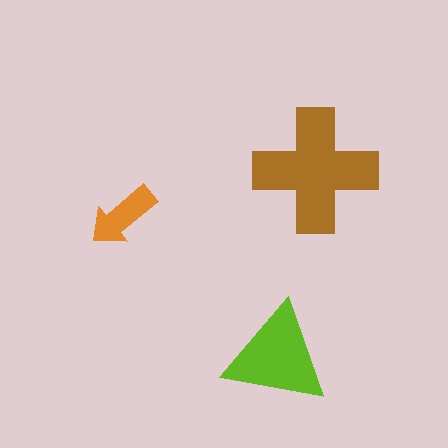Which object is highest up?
The brown cross is topmost.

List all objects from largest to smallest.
The brown cross, the lime triangle, the orange arrow.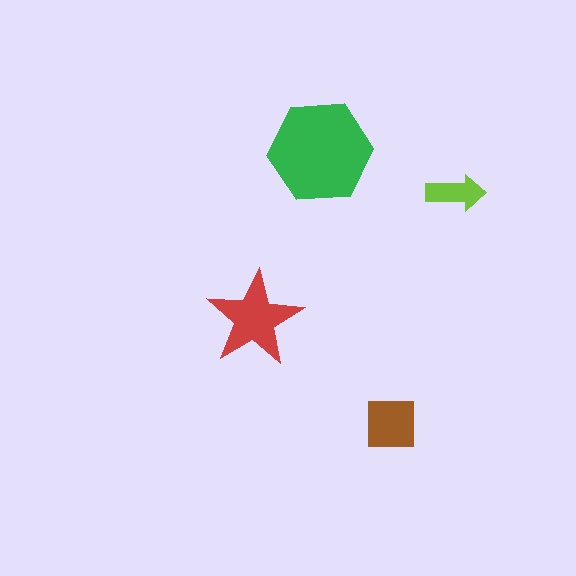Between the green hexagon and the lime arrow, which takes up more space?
The green hexagon.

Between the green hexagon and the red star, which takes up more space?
The green hexagon.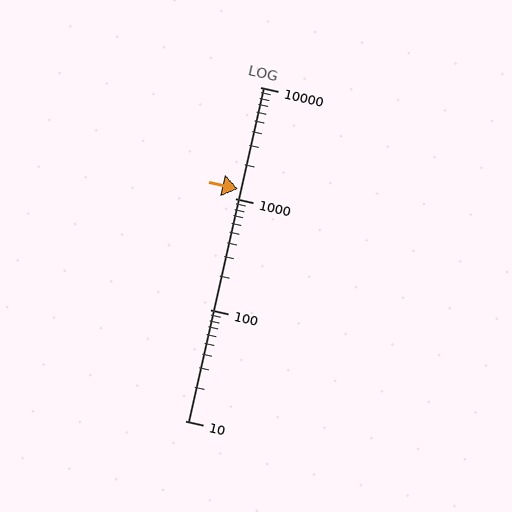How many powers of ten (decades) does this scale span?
The scale spans 3 decades, from 10 to 10000.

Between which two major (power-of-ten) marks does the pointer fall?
The pointer is between 1000 and 10000.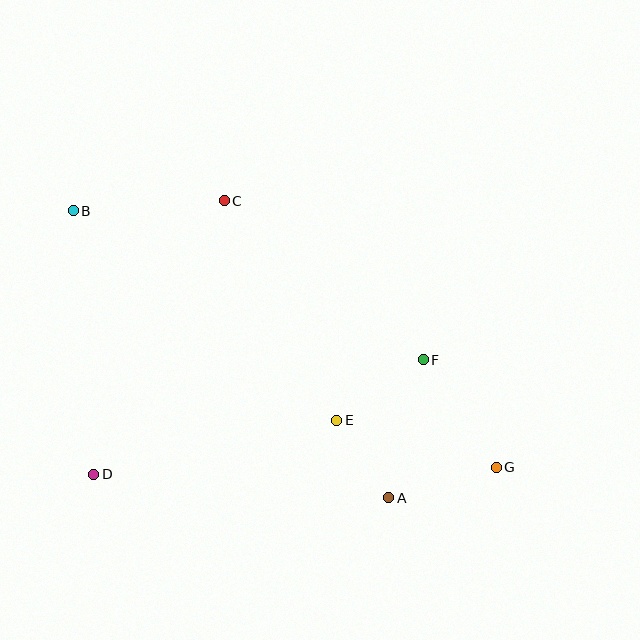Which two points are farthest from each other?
Points B and G are farthest from each other.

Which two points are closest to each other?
Points A and E are closest to each other.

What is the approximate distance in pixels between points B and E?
The distance between B and E is approximately 337 pixels.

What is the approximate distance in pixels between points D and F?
The distance between D and F is approximately 349 pixels.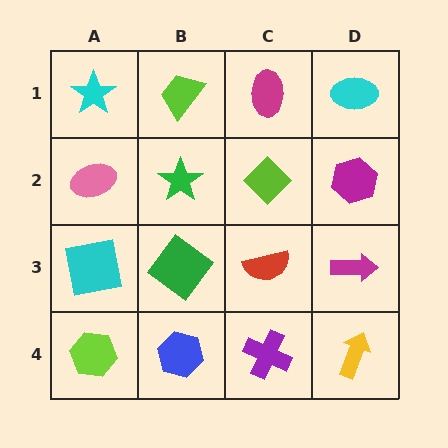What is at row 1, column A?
A cyan star.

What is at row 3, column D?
A magenta arrow.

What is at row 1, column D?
A cyan ellipse.